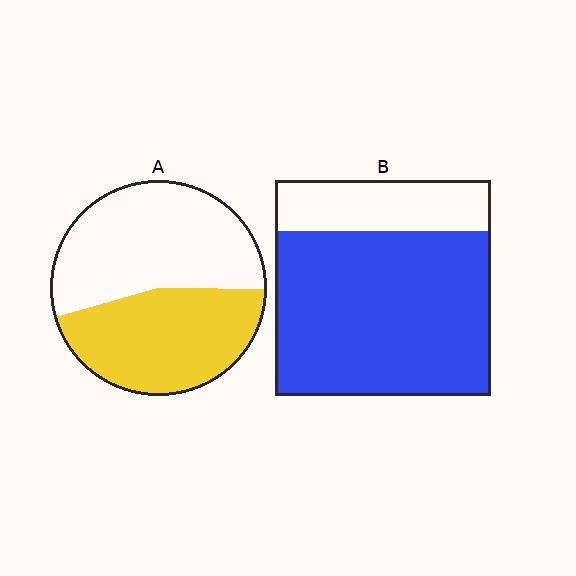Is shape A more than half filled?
No.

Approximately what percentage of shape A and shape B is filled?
A is approximately 45% and B is approximately 75%.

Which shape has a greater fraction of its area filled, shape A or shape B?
Shape B.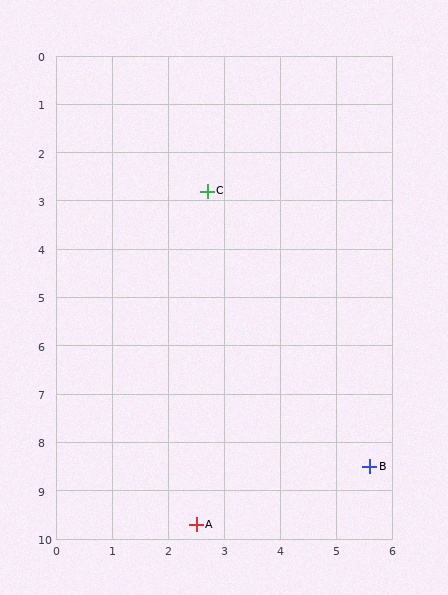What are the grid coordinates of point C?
Point C is at approximately (2.7, 2.8).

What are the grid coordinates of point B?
Point B is at approximately (5.6, 8.5).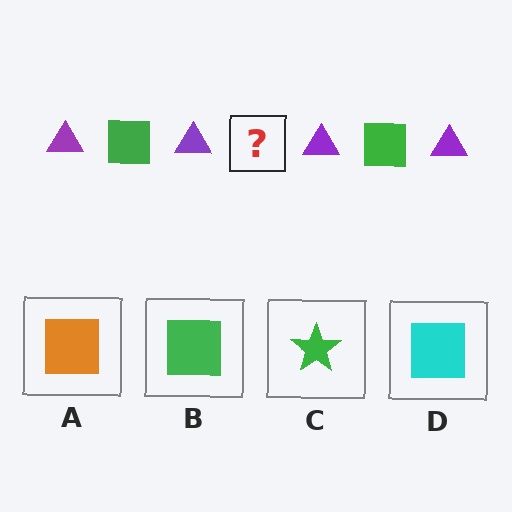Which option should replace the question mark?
Option B.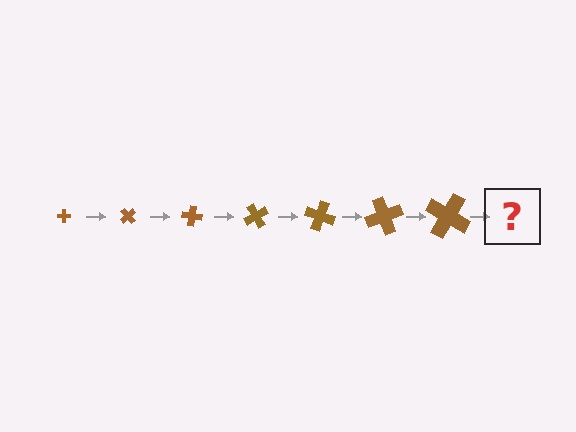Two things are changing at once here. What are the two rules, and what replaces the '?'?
The two rules are that the cross grows larger each step and it rotates 50 degrees each step. The '?' should be a cross, larger than the previous one and rotated 350 degrees from the start.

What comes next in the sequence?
The next element should be a cross, larger than the previous one and rotated 350 degrees from the start.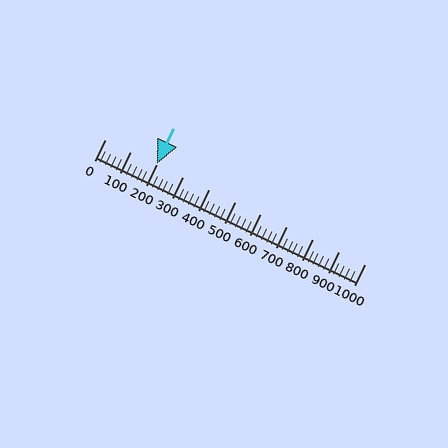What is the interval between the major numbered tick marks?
The major tick marks are spaced 100 units apart.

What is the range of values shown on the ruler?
The ruler shows values from 0 to 1000.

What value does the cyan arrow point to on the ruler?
The cyan arrow points to approximately 200.